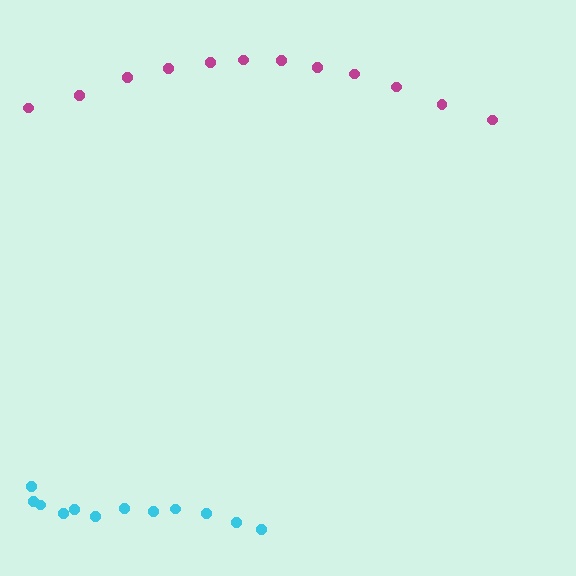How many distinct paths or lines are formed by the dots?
There are 2 distinct paths.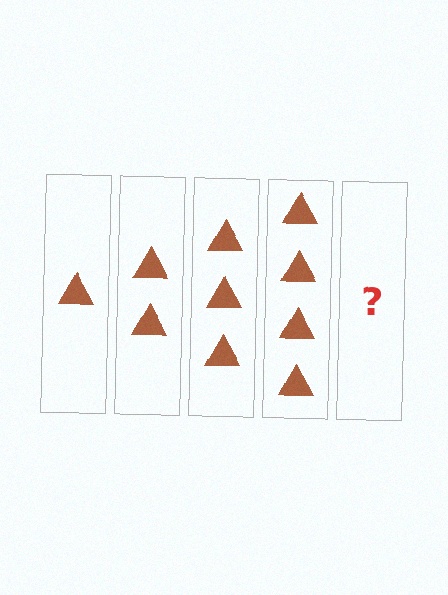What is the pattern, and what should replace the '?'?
The pattern is that each step adds one more triangle. The '?' should be 5 triangles.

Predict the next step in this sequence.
The next step is 5 triangles.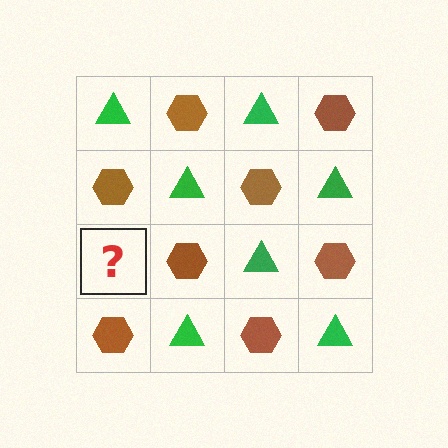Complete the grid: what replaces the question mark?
The question mark should be replaced with a green triangle.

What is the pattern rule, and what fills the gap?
The rule is that it alternates green triangle and brown hexagon in a checkerboard pattern. The gap should be filled with a green triangle.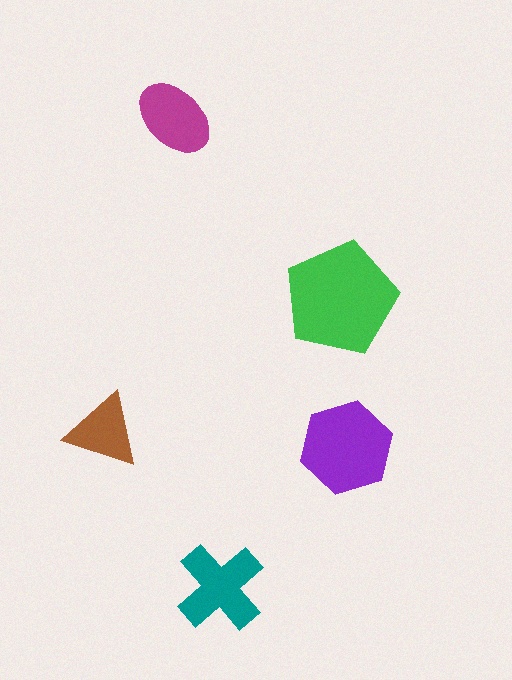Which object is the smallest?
The brown triangle.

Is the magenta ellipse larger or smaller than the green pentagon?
Smaller.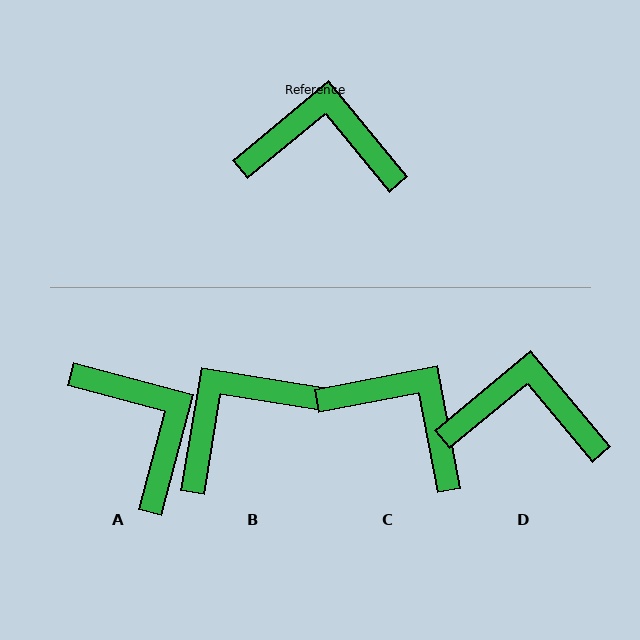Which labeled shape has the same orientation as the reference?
D.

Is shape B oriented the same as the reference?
No, it is off by about 41 degrees.